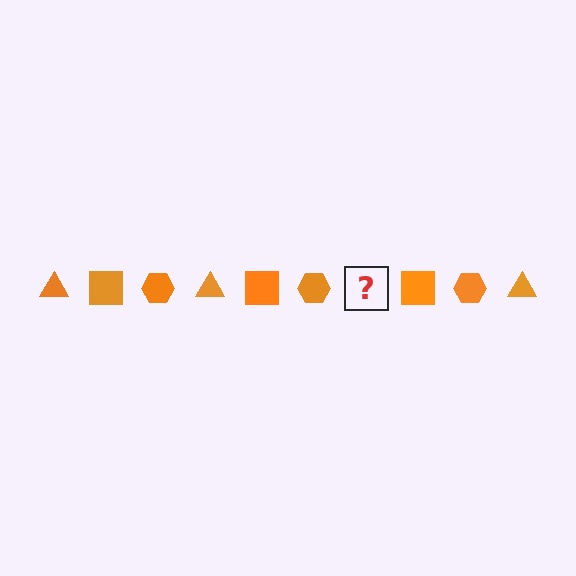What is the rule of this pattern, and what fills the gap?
The rule is that the pattern cycles through triangle, square, hexagon shapes in orange. The gap should be filled with an orange triangle.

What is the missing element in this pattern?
The missing element is an orange triangle.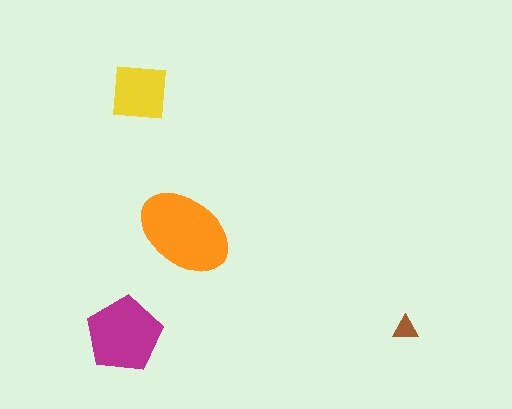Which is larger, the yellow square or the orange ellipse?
The orange ellipse.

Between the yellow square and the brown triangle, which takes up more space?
The yellow square.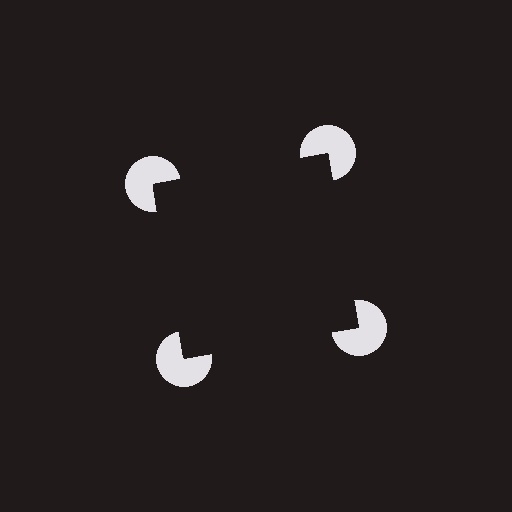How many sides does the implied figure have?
4 sides.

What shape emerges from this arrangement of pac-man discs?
An illusory square — its edges are inferred from the aligned wedge cuts in the pac-man discs, not physically drawn.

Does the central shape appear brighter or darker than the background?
It typically appears slightly darker than the background, even though no actual brightness change is drawn.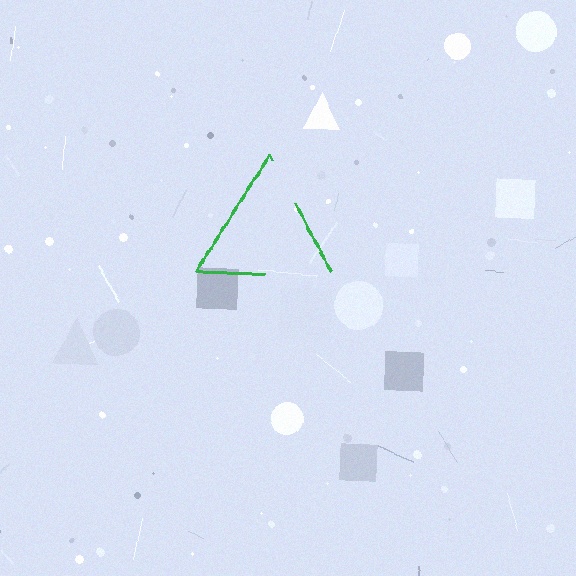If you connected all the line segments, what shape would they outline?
They would outline a triangle.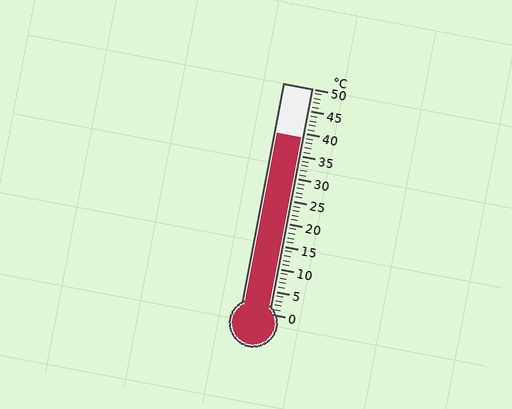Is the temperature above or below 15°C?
The temperature is above 15°C.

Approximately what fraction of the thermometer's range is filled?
The thermometer is filled to approximately 80% of its range.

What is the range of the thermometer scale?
The thermometer scale ranges from 0°C to 50°C.